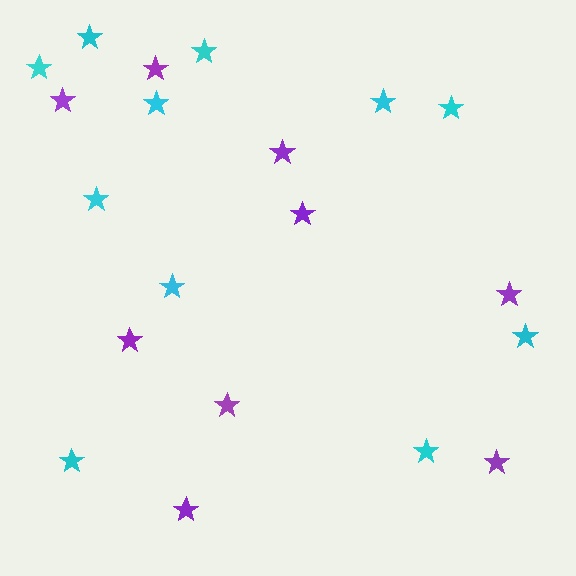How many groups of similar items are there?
There are 2 groups: one group of purple stars (9) and one group of cyan stars (11).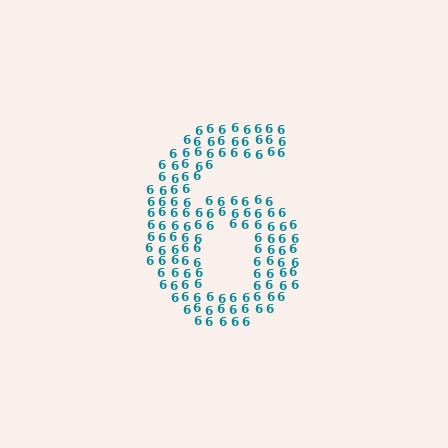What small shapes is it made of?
It is made of small digit 6's.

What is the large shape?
The large shape is the digit 6.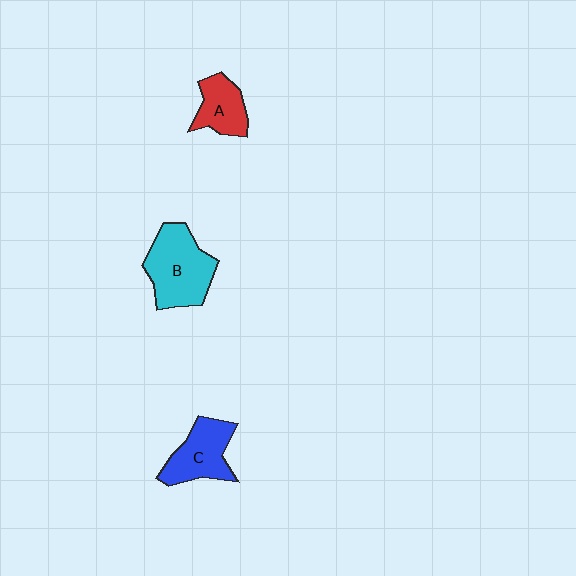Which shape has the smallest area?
Shape A (red).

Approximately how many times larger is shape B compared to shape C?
Approximately 1.3 times.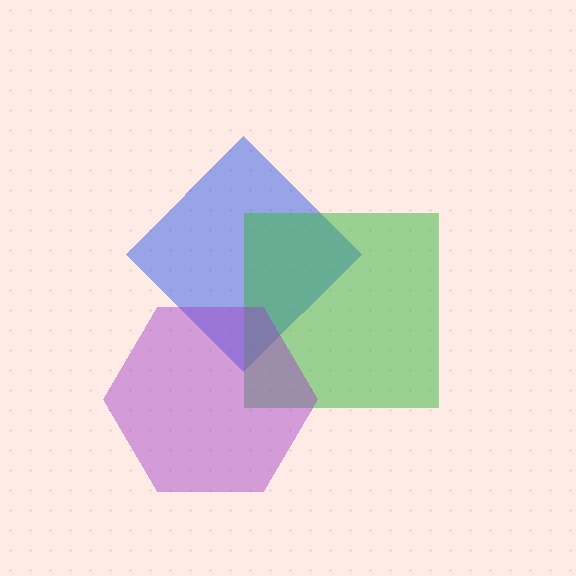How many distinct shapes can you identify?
There are 3 distinct shapes: a blue diamond, a green square, a purple hexagon.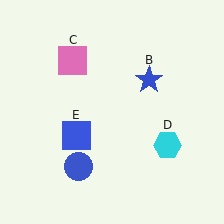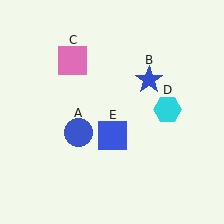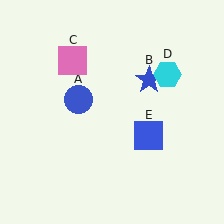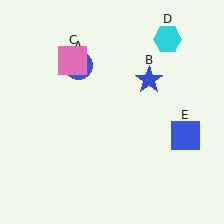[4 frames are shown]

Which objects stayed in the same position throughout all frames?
Blue star (object B) and pink square (object C) remained stationary.